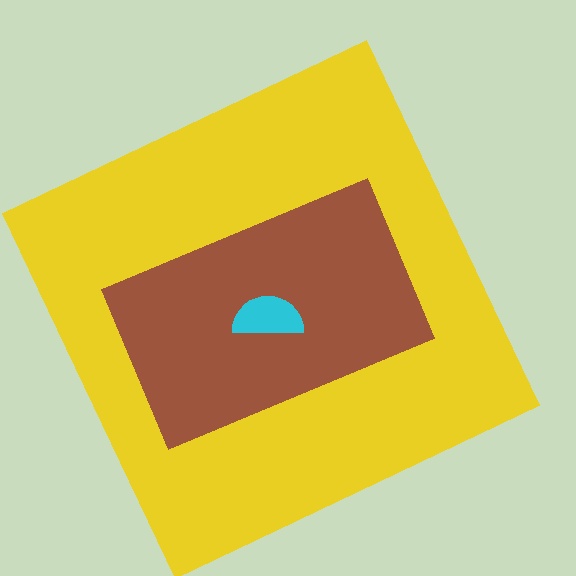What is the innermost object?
The cyan semicircle.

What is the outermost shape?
The yellow square.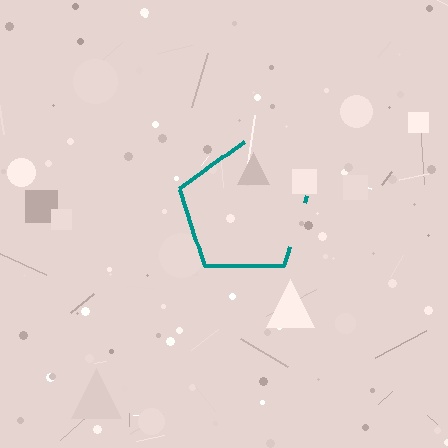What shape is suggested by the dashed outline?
The dashed outline suggests a pentagon.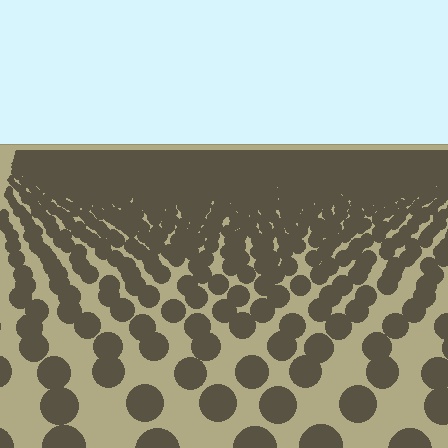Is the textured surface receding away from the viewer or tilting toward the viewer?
The surface is receding away from the viewer. Texture elements get smaller and denser toward the top.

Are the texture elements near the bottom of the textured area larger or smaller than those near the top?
Larger. Near the bottom, elements are closer to the viewer and appear at a bigger on-screen size.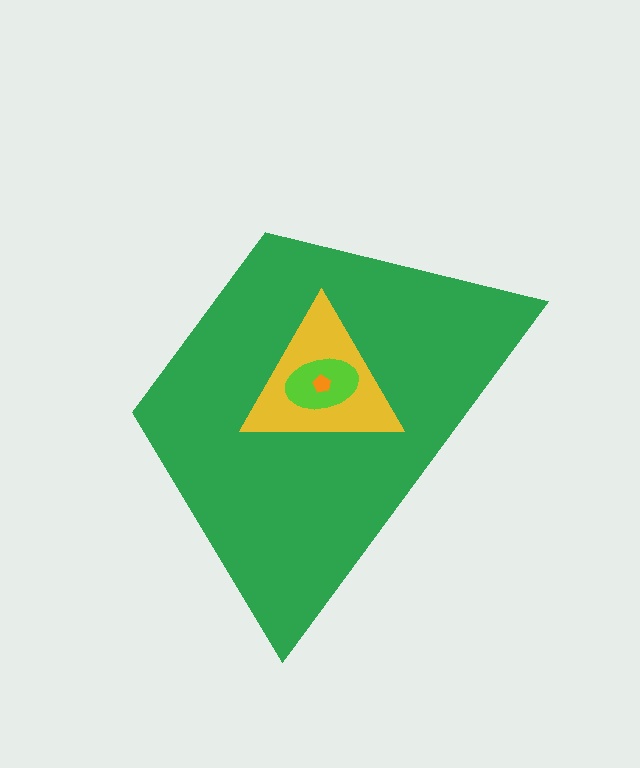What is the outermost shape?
The green trapezoid.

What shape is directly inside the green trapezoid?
The yellow triangle.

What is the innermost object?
The orange pentagon.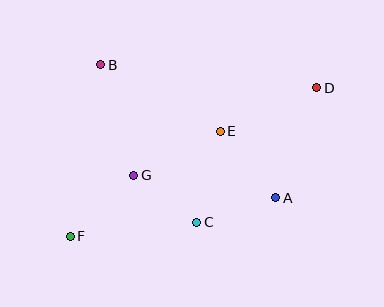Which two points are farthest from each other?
Points D and F are farthest from each other.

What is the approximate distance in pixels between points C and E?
The distance between C and E is approximately 94 pixels.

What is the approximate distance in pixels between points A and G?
The distance between A and G is approximately 143 pixels.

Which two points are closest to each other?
Points C and G are closest to each other.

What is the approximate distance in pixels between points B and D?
The distance between B and D is approximately 217 pixels.